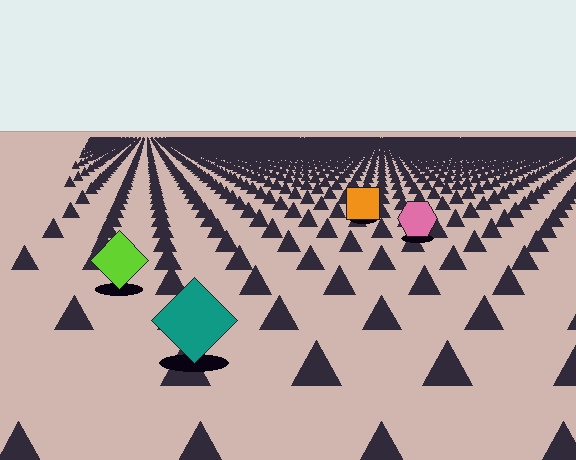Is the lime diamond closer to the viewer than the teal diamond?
No. The teal diamond is closer — you can tell from the texture gradient: the ground texture is coarser near it.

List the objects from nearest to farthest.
From nearest to farthest: the teal diamond, the lime diamond, the pink hexagon, the orange square.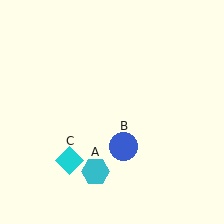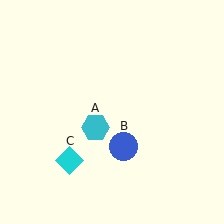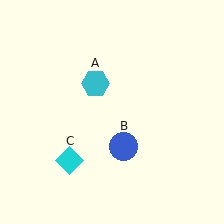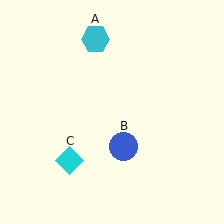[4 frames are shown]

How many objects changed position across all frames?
1 object changed position: cyan hexagon (object A).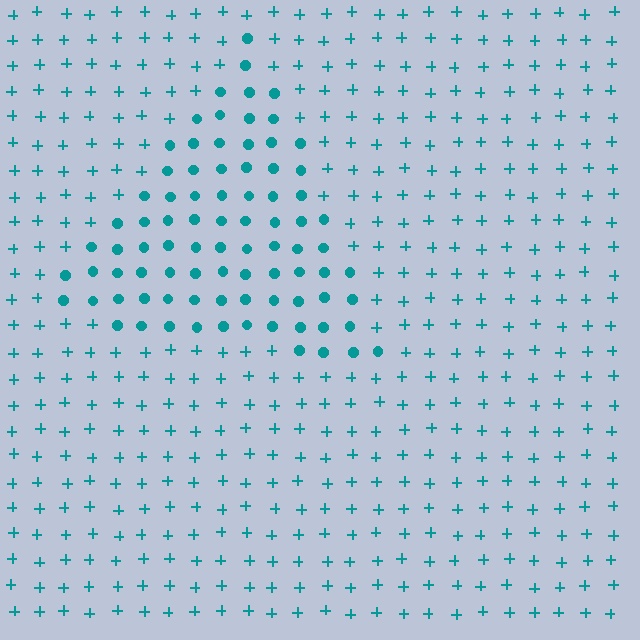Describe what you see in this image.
The image is filled with small teal elements arranged in a uniform grid. A triangle-shaped region contains circles, while the surrounding area contains plus signs. The boundary is defined purely by the change in element shape.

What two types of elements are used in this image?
The image uses circles inside the triangle region and plus signs outside it.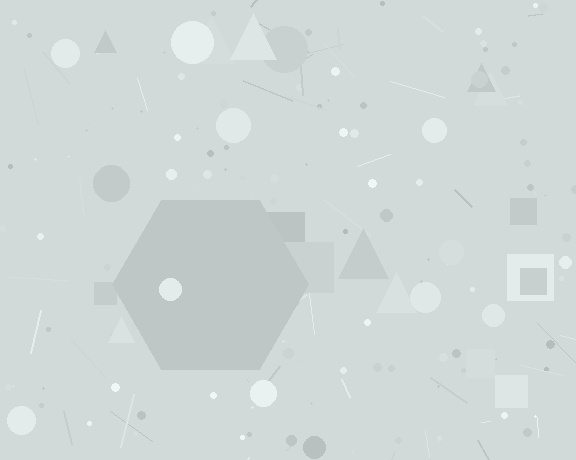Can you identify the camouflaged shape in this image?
The camouflaged shape is a hexagon.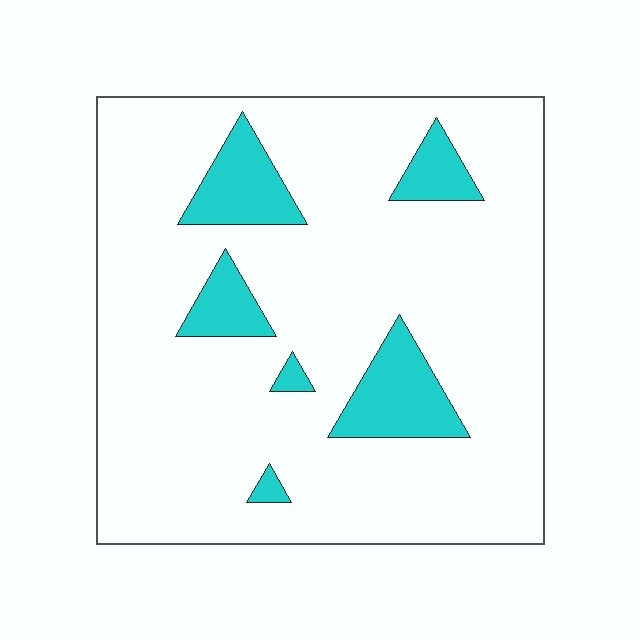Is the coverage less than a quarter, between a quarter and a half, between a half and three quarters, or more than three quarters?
Less than a quarter.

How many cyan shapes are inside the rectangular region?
6.